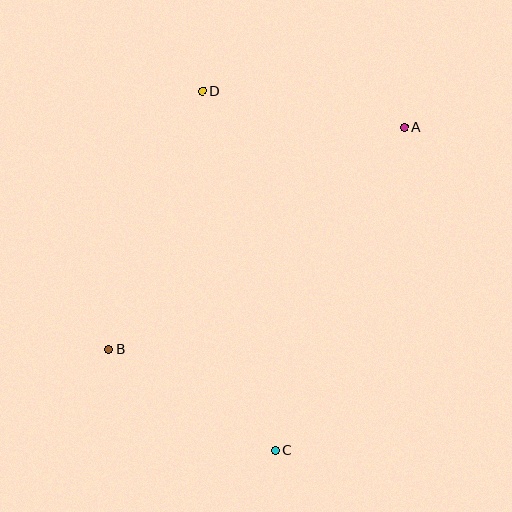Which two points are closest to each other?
Points B and C are closest to each other.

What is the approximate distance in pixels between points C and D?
The distance between C and D is approximately 366 pixels.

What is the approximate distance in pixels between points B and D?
The distance between B and D is approximately 275 pixels.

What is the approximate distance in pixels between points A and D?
The distance between A and D is approximately 205 pixels.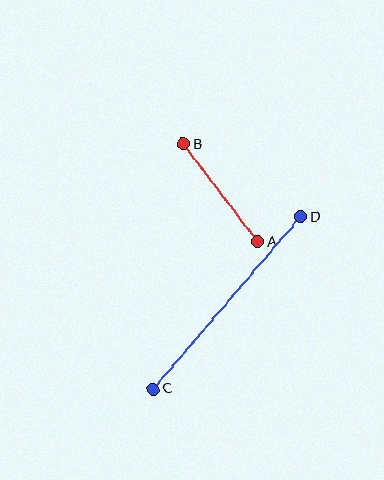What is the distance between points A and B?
The distance is approximately 123 pixels.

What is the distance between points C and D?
The distance is approximately 227 pixels.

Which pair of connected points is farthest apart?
Points C and D are farthest apart.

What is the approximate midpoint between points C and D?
The midpoint is at approximately (227, 303) pixels.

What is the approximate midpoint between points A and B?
The midpoint is at approximately (221, 193) pixels.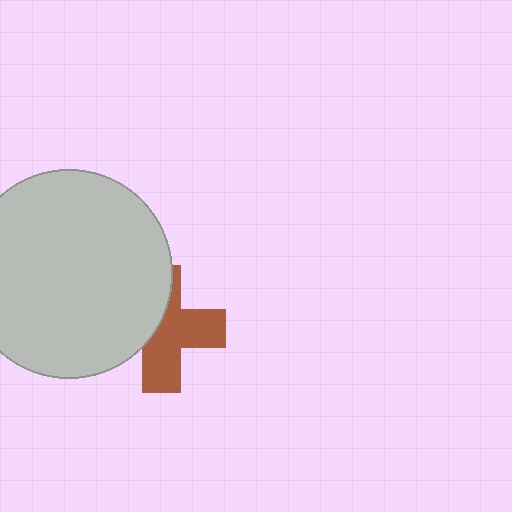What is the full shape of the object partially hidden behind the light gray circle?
The partially hidden object is a brown cross.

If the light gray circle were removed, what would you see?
You would see the complete brown cross.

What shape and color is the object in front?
The object in front is a light gray circle.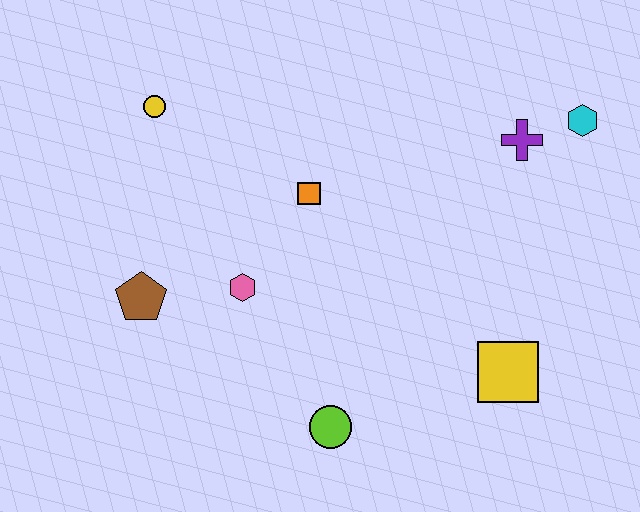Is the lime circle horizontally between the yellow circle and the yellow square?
Yes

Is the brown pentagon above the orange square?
No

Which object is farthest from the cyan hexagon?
The brown pentagon is farthest from the cyan hexagon.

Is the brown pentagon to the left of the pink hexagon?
Yes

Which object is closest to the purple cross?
The cyan hexagon is closest to the purple cross.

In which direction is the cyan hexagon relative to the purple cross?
The cyan hexagon is to the right of the purple cross.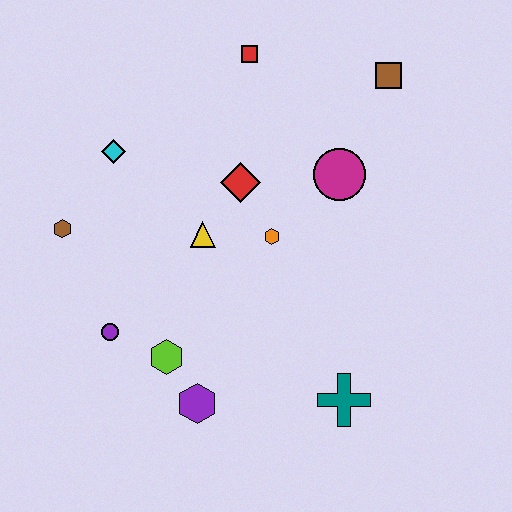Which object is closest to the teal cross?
The purple hexagon is closest to the teal cross.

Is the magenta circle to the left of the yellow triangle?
No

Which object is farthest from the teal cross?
The red square is farthest from the teal cross.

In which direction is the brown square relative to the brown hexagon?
The brown square is to the right of the brown hexagon.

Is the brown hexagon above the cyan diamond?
No